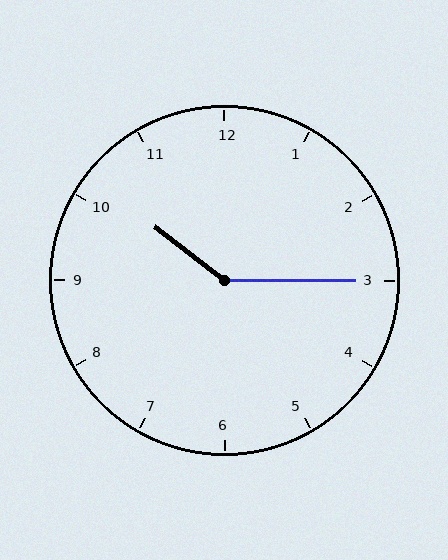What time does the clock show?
10:15.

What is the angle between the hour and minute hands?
Approximately 142 degrees.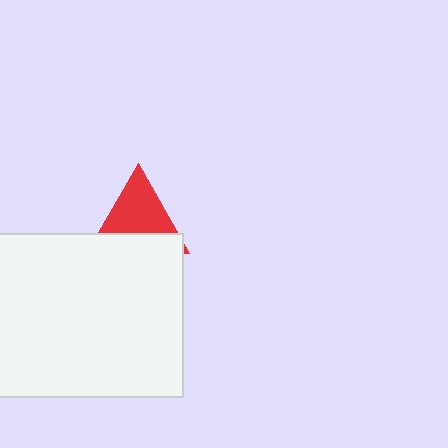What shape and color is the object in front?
The object in front is a white rectangle.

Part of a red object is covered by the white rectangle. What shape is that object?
It is a triangle.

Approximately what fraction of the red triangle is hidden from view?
Roughly 38% of the red triangle is hidden behind the white rectangle.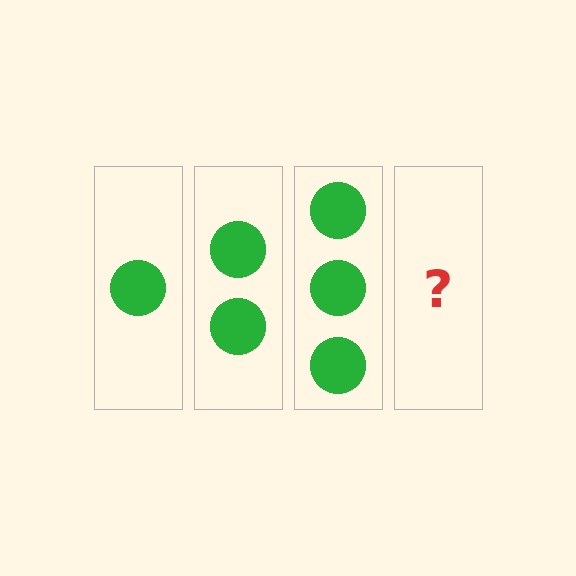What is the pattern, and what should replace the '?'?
The pattern is that each step adds one more circle. The '?' should be 4 circles.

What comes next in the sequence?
The next element should be 4 circles.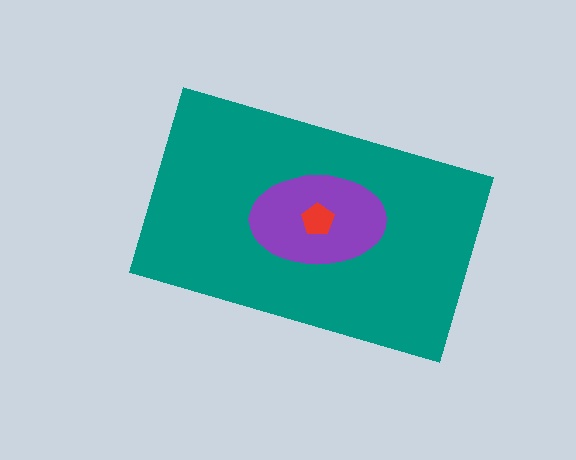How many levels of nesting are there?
3.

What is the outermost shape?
The teal rectangle.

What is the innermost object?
The red pentagon.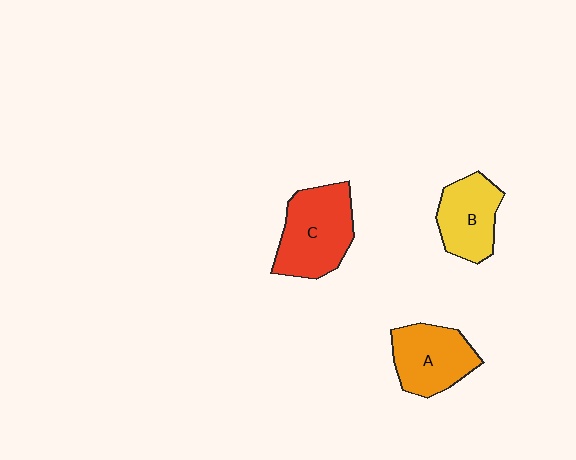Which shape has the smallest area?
Shape B (yellow).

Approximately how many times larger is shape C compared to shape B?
Approximately 1.3 times.